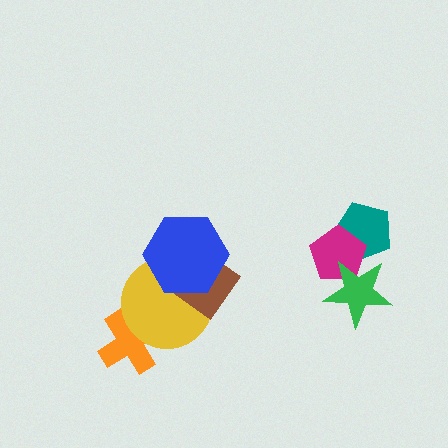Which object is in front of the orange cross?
The yellow circle is in front of the orange cross.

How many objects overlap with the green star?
2 objects overlap with the green star.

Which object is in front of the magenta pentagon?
The green star is in front of the magenta pentagon.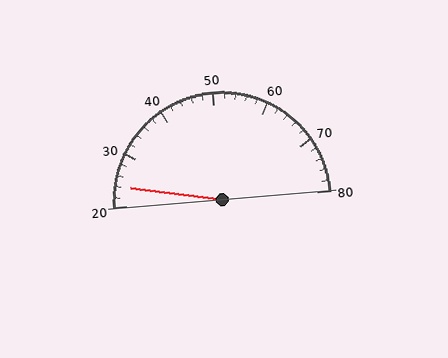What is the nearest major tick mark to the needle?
The nearest major tick mark is 20.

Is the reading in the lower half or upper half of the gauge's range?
The reading is in the lower half of the range (20 to 80).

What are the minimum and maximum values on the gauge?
The gauge ranges from 20 to 80.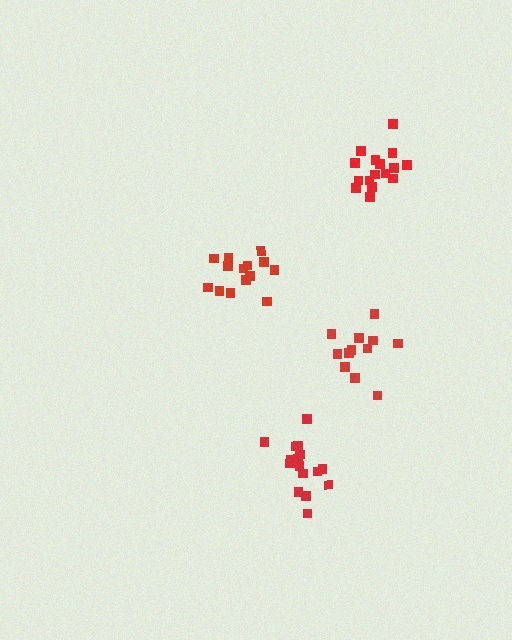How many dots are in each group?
Group 1: 16 dots, Group 2: 17 dots, Group 3: 12 dots, Group 4: 15 dots (60 total).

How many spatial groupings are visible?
There are 4 spatial groupings.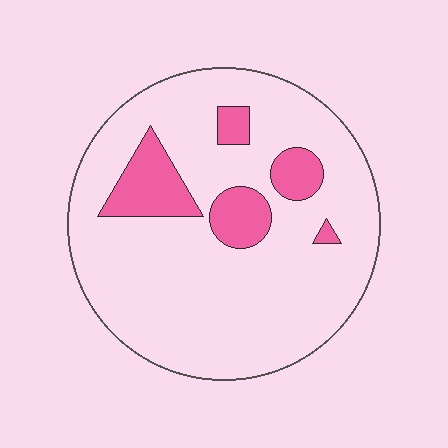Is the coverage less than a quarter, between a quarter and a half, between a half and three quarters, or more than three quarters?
Less than a quarter.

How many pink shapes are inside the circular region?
5.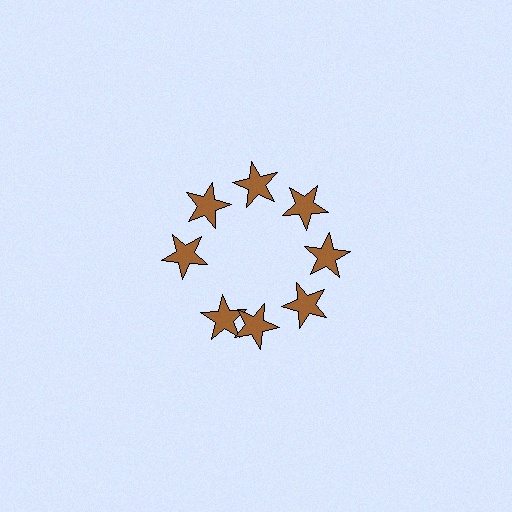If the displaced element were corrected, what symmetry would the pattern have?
It would have 8-fold rotational symmetry — the pattern would map onto itself every 45 degrees.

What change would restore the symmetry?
The symmetry would be restored by rotating it back into even spacing with its neighbors so that all 8 stars sit at equal angles and equal distance from the center.